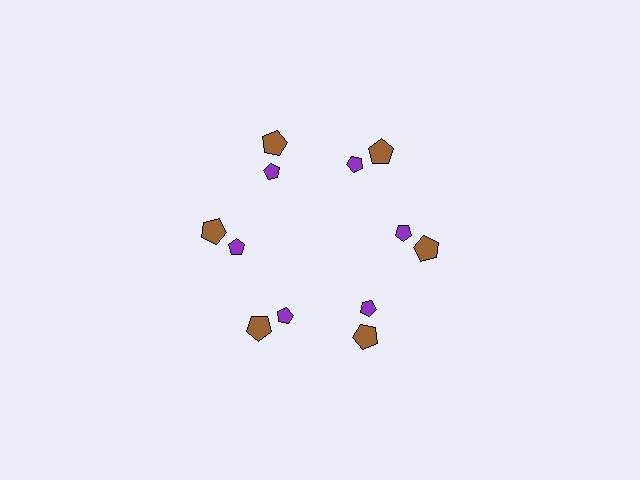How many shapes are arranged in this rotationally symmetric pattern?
There are 12 shapes, arranged in 6 groups of 2.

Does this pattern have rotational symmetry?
Yes, this pattern has 6-fold rotational symmetry. It looks the same after rotating 60 degrees around the center.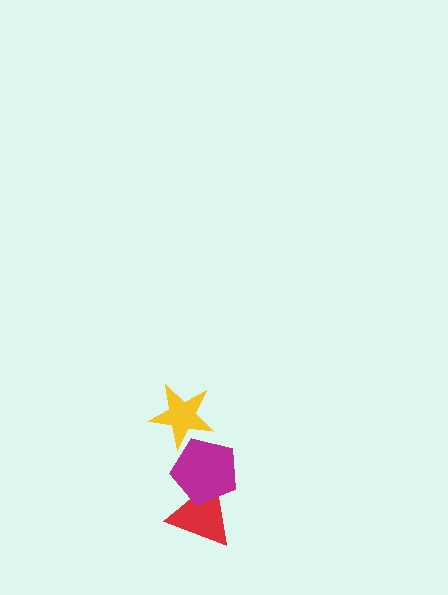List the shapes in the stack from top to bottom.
From top to bottom: the yellow star, the magenta pentagon, the red triangle.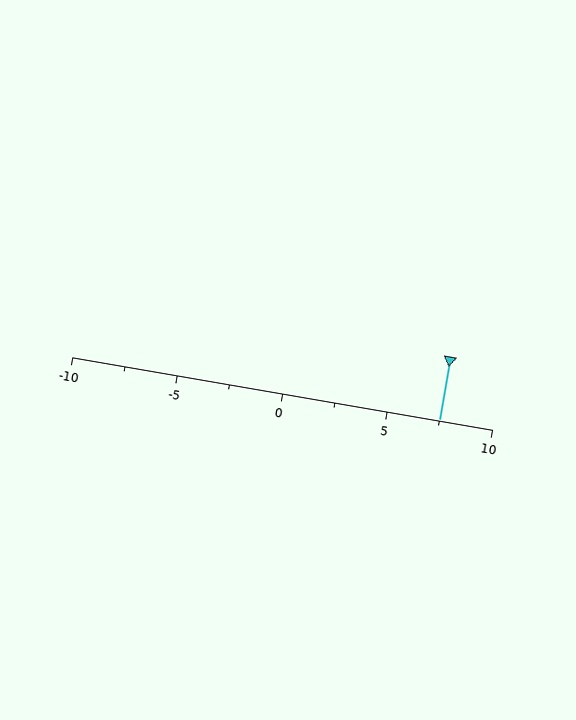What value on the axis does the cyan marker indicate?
The marker indicates approximately 7.5.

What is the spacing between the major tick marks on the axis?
The major ticks are spaced 5 apart.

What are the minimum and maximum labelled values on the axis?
The axis runs from -10 to 10.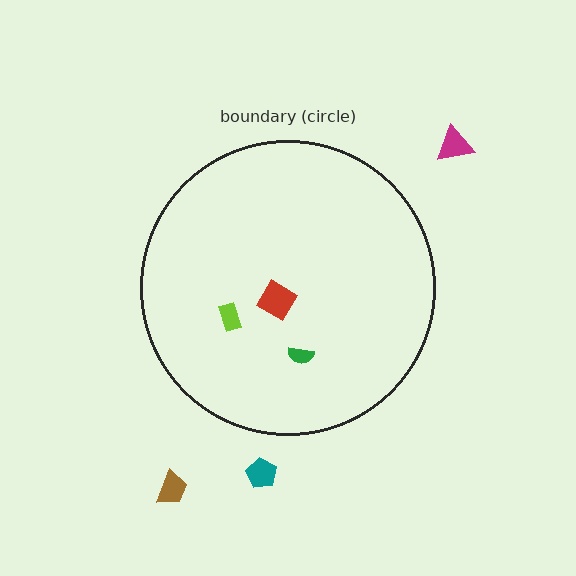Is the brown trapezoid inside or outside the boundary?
Outside.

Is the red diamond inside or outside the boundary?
Inside.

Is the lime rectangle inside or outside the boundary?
Inside.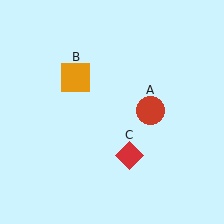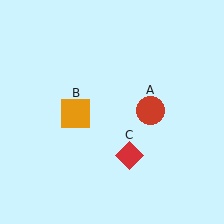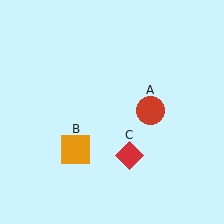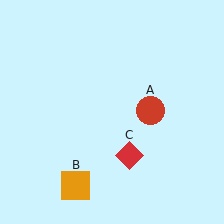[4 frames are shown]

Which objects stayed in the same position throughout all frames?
Red circle (object A) and red diamond (object C) remained stationary.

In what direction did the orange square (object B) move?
The orange square (object B) moved down.